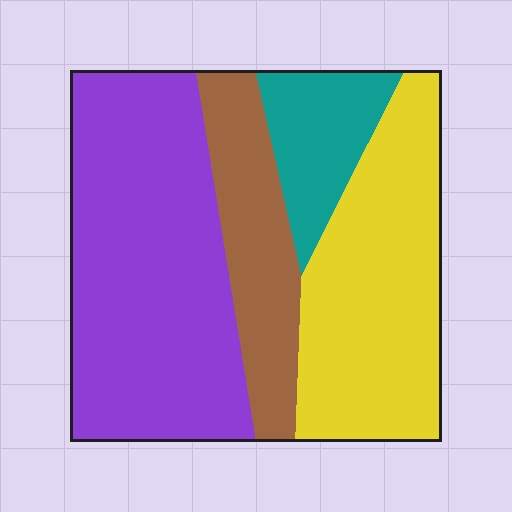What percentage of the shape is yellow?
Yellow covers 30% of the shape.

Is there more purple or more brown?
Purple.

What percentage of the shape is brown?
Brown takes up less than a sixth of the shape.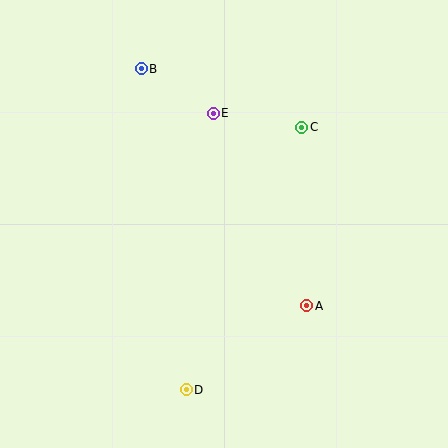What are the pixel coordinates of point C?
Point C is at (302, 127).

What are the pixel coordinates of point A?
Point A is at (307, 306).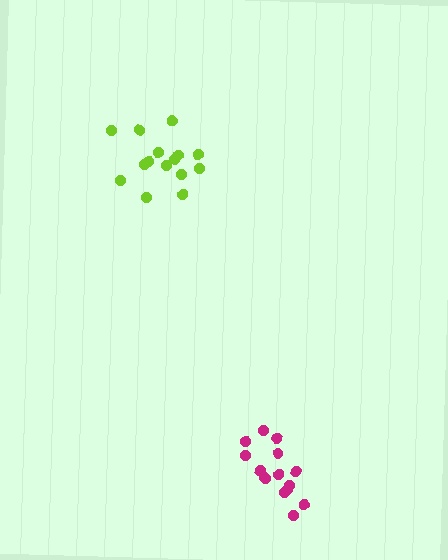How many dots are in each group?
Group 1: 15 dots, Group 2: 15 dots (30 total).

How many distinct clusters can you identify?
There are 2 distinct clusters.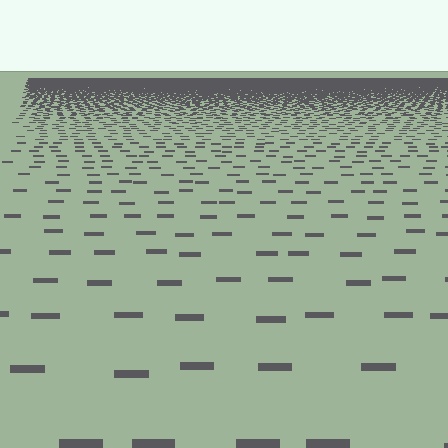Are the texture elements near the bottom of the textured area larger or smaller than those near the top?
Larger. Near the bottom, elements are closer to the viewer and appear at a bigger on-screen size.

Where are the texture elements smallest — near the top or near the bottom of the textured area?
Near the top.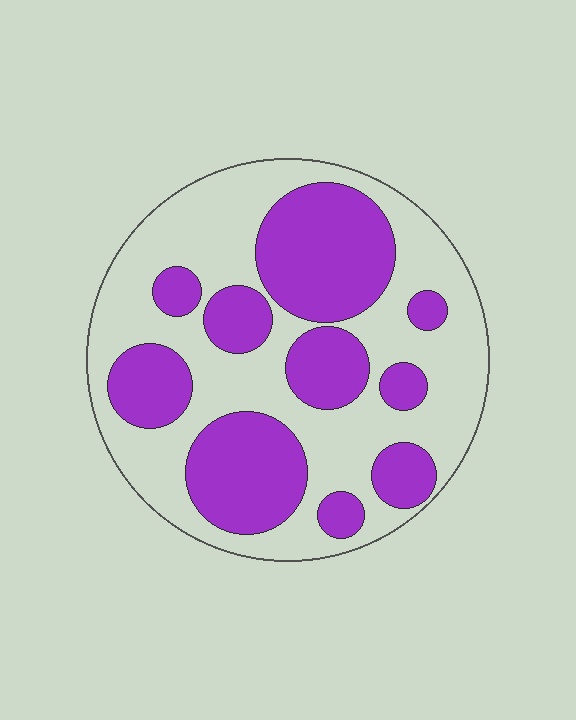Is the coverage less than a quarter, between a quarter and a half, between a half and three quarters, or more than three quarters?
Between a quarter and a half.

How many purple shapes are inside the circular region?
10.